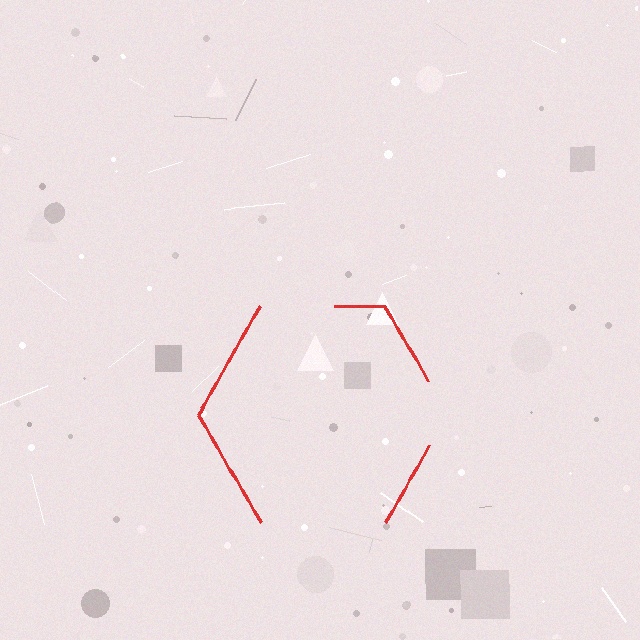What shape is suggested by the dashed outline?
The dashed outline suggests a hexagon.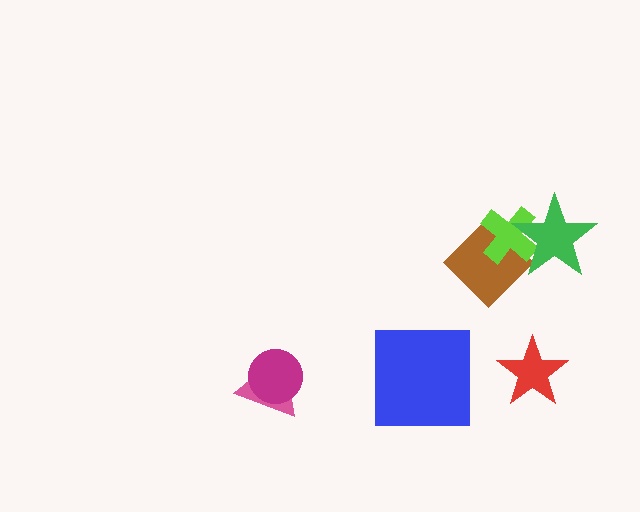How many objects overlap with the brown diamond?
2 objects overlap with the brown diamond.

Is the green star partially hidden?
No, no other shape covers it.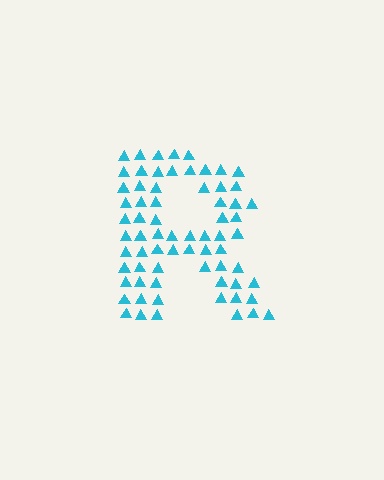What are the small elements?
The small elements are triangles.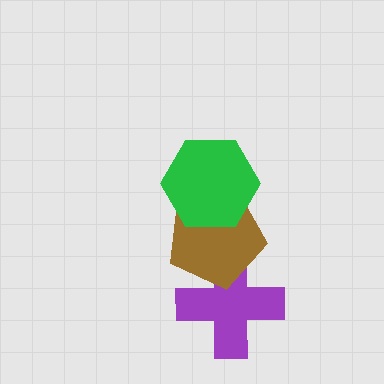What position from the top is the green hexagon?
The green hexagon is 1st from the top.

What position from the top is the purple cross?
The purple cross is 3rd from the top.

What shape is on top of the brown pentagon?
The green hexagon is on top of the brown pentagon.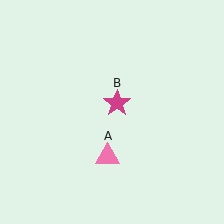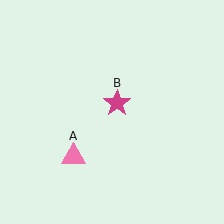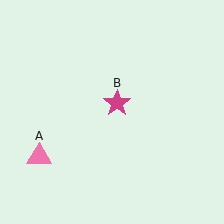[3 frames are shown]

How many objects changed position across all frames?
1 object changed position: pink triangle (object A).